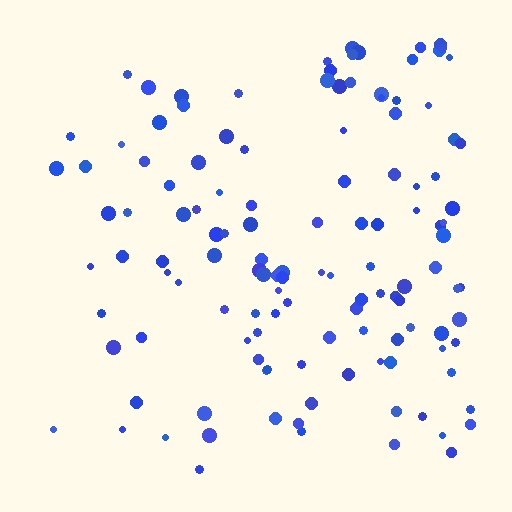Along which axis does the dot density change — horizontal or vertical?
Horizontal.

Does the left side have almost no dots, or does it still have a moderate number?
Still a moderate number, just noticeably fewer than the right.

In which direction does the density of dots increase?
From left to right, with the right side densest.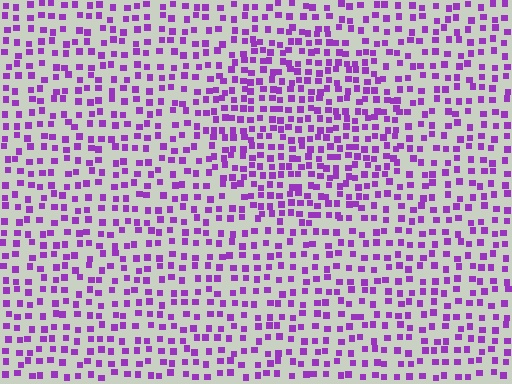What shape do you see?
I see a circle.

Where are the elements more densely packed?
The elements are more densely packed inside the circle boundary.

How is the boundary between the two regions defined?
The boundary is defined by a change in element density (approximately 1.6x ratio). All elements are the same color, size, and shape.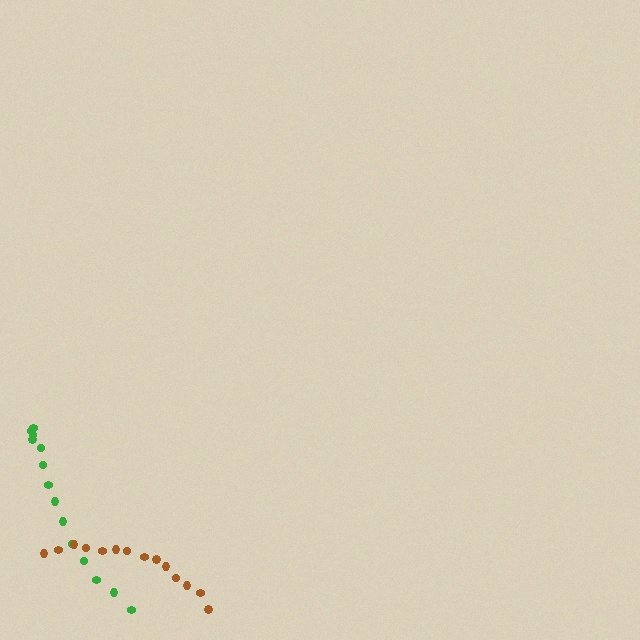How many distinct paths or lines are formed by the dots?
There are 2 distinct paths.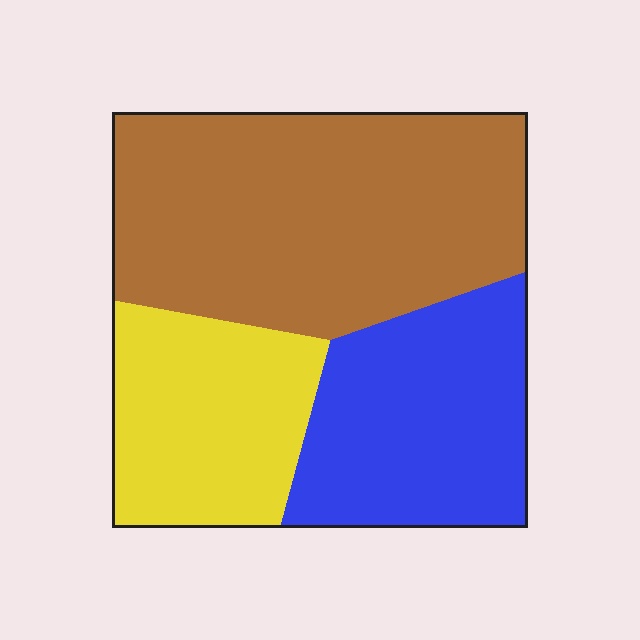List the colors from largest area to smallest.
From largest to smallest: brown, blue, yellow.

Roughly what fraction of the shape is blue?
Blue takes up about one quarter (1/4) of the shape.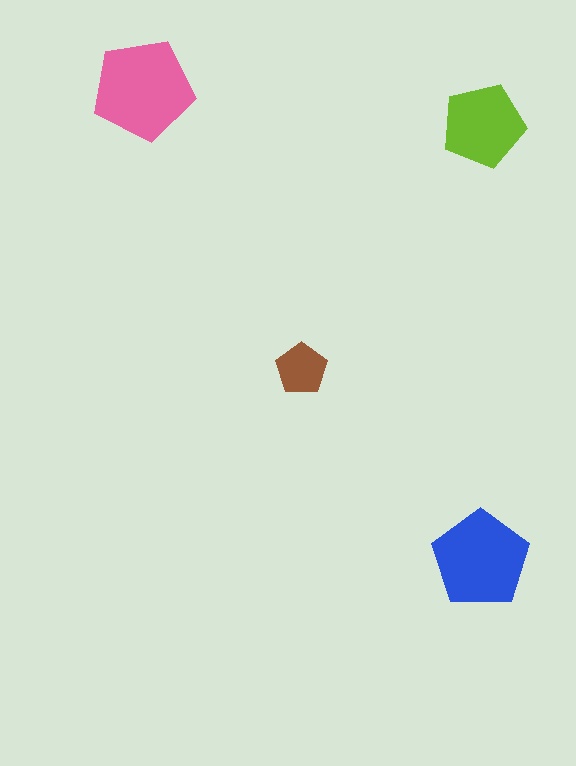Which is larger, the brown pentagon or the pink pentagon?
The pink one.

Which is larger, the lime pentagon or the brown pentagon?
The lime one.